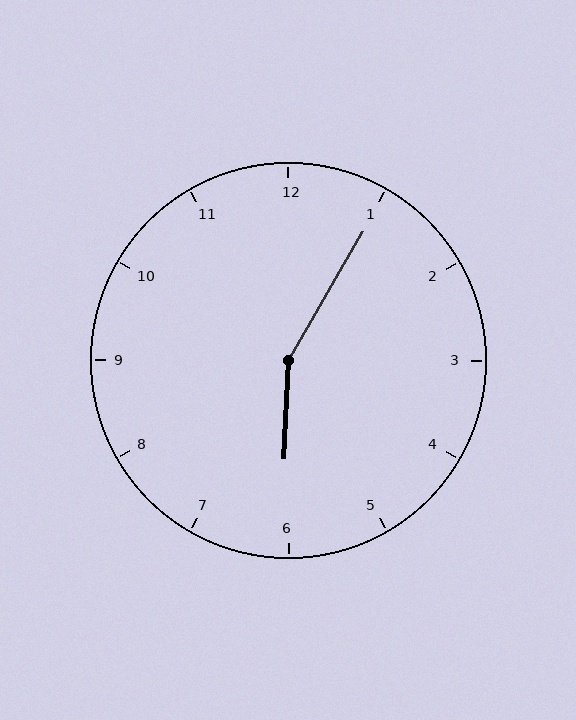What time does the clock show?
6:05.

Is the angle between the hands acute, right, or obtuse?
It is obtuse.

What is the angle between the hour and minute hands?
Approximately 152 degrees.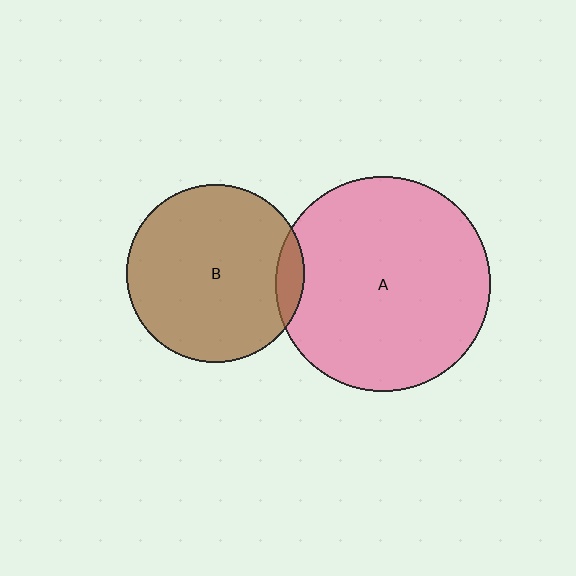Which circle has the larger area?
Circle A (pink).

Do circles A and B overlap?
Yes.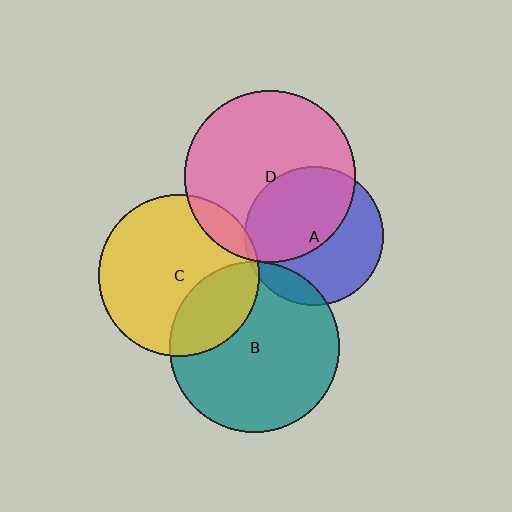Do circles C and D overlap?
Yes.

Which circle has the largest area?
Circle D (pink).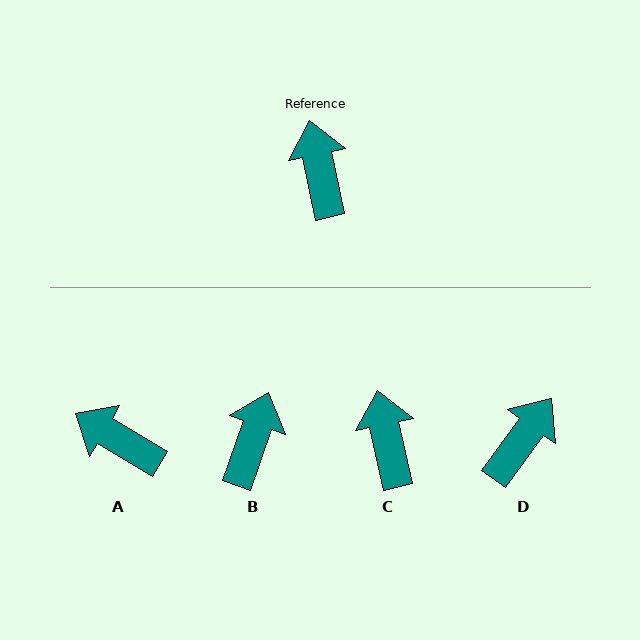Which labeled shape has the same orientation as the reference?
C.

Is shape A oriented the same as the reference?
No, it is off by about 47 degrees.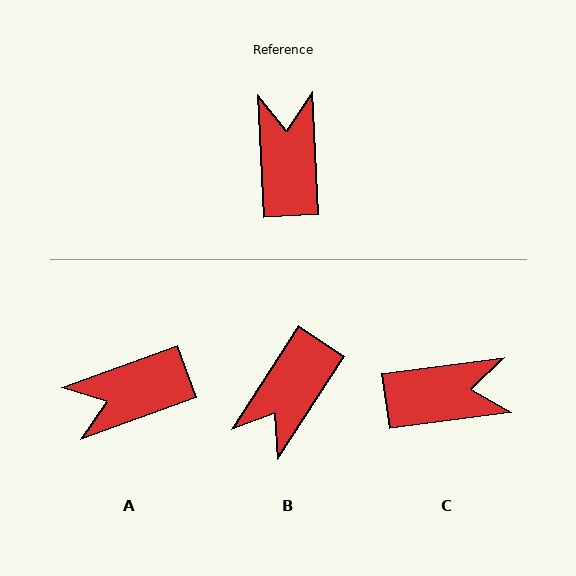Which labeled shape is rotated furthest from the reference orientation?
B, about 144 degrees away.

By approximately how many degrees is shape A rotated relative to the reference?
Approximately 107 degrees counter-clockwise.